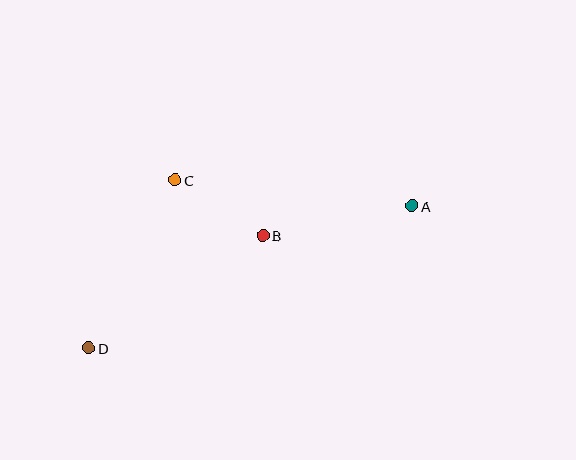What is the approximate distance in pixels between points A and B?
The distance between A and B is approximately 152 pixels.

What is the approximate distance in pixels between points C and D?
The distance between C and D is approximately 189 pixels.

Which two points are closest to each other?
Points B and C are closest to each other.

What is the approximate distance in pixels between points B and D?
The distance between B and D is approximately 208 pixels.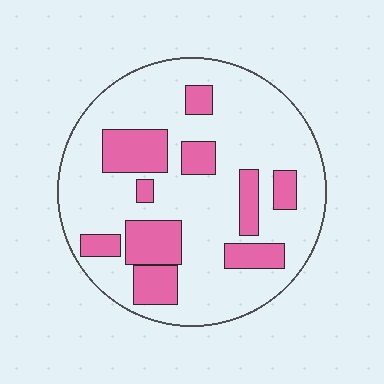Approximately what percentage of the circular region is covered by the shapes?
Approximately 25%.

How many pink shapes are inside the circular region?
10.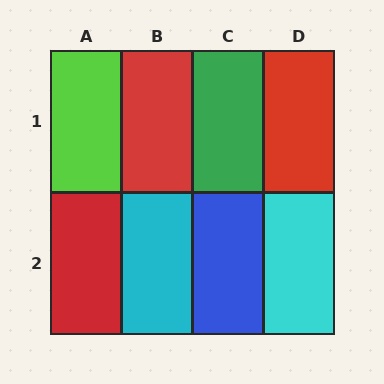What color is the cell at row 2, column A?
Red.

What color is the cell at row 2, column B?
Cyan.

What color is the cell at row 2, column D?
Cyan.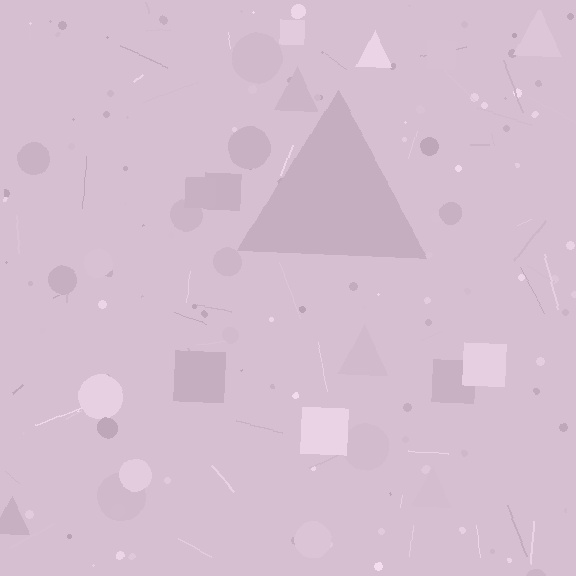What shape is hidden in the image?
A triangle is hidden in the image.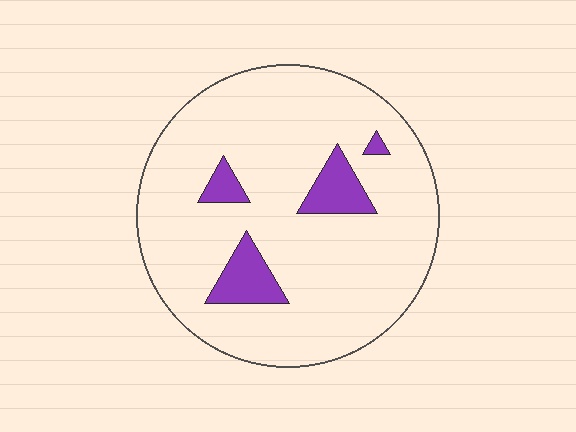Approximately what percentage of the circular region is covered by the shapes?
Approximately 10%.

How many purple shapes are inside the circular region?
4.